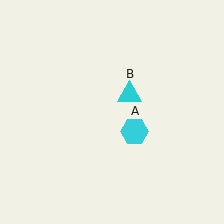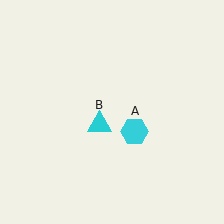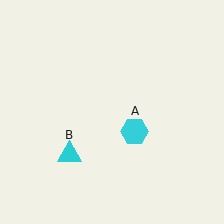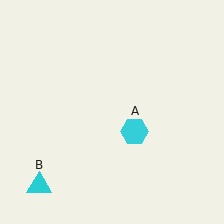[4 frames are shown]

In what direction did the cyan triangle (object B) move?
The cyan triangle (object B) moved down and to the left.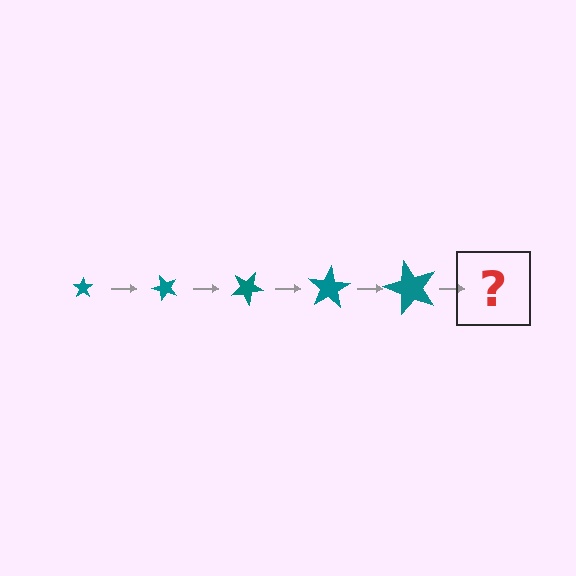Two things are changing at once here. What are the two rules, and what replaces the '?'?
The two rules are that the star grows larger each step and it rotates 50 degrees each step. The '?' should be a star, larger than the previous one and rotated 250 degrees from the start.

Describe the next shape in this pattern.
It should be a star, larger than the previous one and rotated 250 degrees from the start.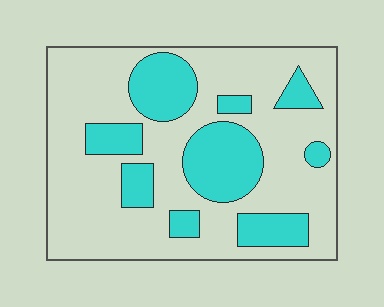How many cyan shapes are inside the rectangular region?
9.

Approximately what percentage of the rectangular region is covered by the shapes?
Approximately 30%.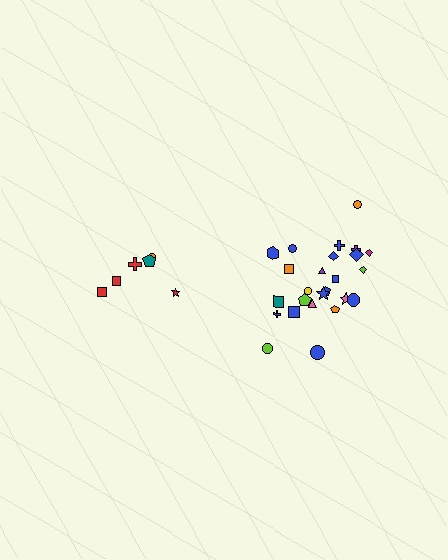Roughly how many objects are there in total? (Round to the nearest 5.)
Roughly 30 objects in total.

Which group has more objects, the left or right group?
The right group.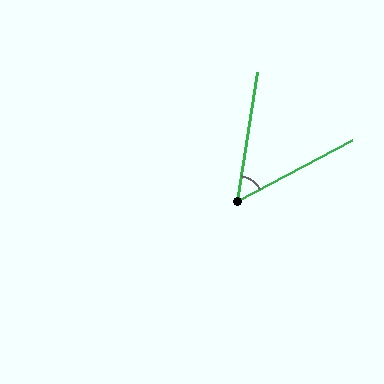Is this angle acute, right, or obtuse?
It is acute.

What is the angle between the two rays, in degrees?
Approximately 53 degrees.